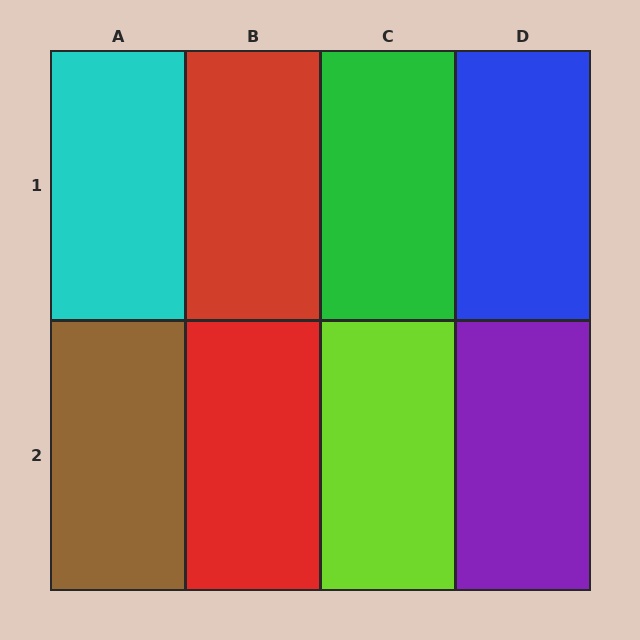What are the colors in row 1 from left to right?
Cyan, red, green, blue.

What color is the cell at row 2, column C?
Lime.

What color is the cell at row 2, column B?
Red.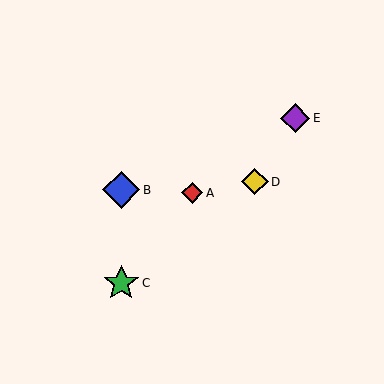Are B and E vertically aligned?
No, B is at x≈121 and E is at x≈295.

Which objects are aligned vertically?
Objects B, C are aligned vertically.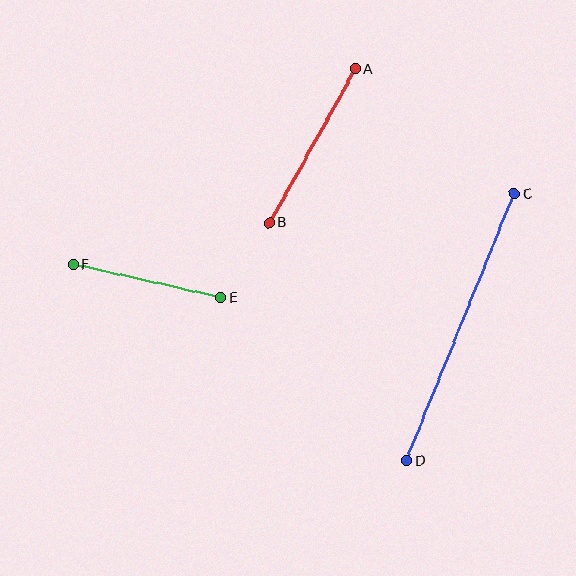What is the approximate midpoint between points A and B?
The midpoint is at approximately (313, 146) pixels.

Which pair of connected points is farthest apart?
Points C and D are farthest apart.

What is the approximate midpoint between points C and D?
The midpoint is at approximately (460, 327) pixels.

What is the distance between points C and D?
The distance is approximately 288 pixels.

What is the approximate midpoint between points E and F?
The midpoint is at approximately (147, 281) pixels.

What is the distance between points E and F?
The distance is approximately 152 pixels.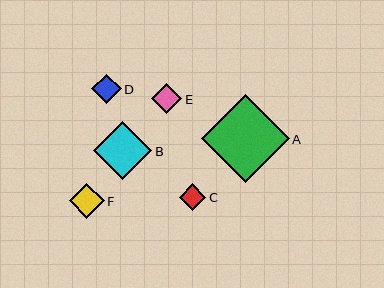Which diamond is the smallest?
Diamond C is the smallest with a size of approximately 27 pixels.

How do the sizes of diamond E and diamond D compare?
Diamond E and diamond D are approximately the same size.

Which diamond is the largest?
Diamond A is the largest with a size of approximately 88 pixels.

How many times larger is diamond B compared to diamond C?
Diamond B is approximately 2.2 times the size of diamond C.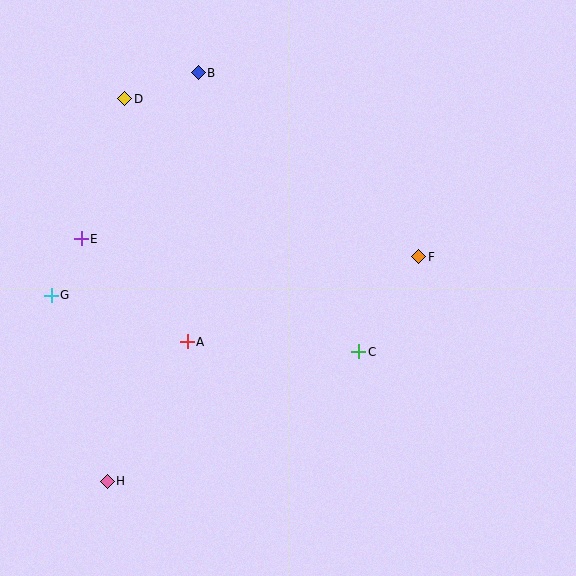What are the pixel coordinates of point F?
Point F is at (419, 257).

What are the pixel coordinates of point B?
Point B is at (198, 73).